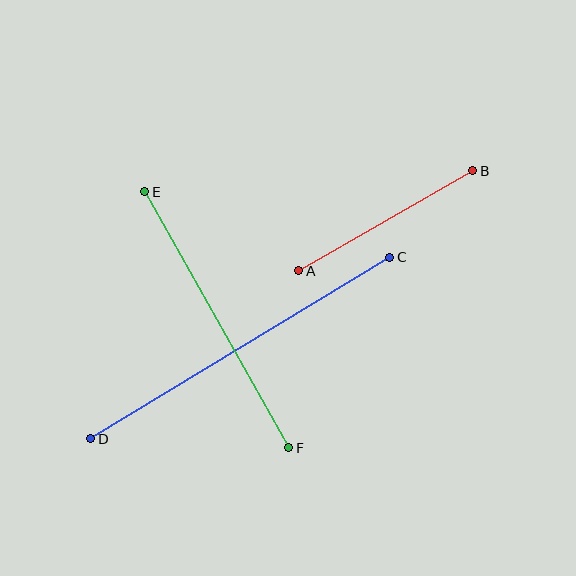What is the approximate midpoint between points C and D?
The midpoint is at approximately (240, 348) pixels.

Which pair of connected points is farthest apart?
Points C and D are farthest apart.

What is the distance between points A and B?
The distance is approximately 201 pixels.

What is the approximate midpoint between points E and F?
The midpoint is at approximately (217, 320) pixels.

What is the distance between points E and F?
The distance is approximately 294 pixels.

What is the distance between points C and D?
The distance is approximately 350 pixels.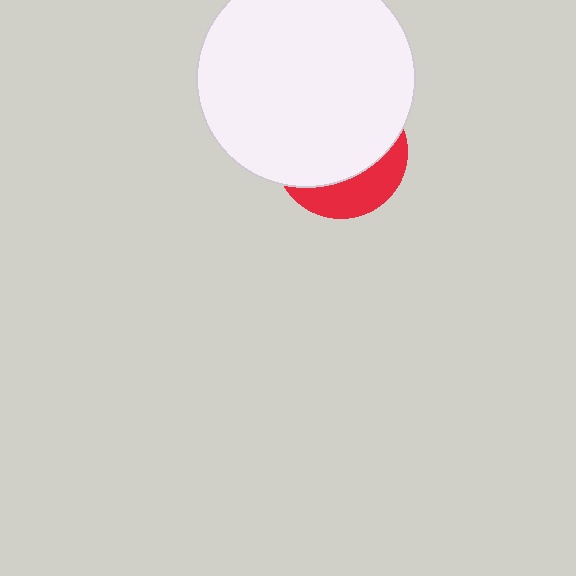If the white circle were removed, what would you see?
You would see the complete red circle.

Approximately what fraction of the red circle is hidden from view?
Roughly 70% of the red circle is hidden behind the white circle.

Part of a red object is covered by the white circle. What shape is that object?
It is a circle.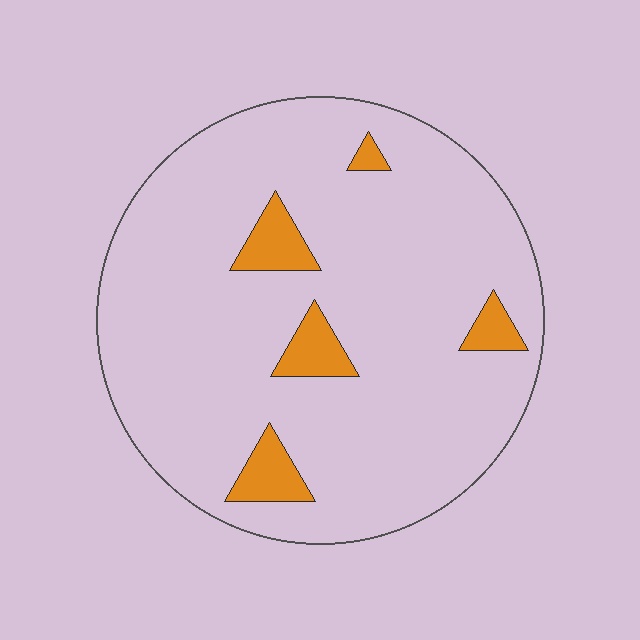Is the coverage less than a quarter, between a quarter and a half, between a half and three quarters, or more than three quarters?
Less than a quarter.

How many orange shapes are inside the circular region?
5.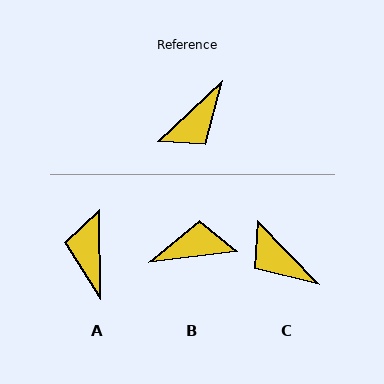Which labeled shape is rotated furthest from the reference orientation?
B, about 144 degrees away.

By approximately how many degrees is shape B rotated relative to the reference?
Approximately 144 degrees counter-clockwise.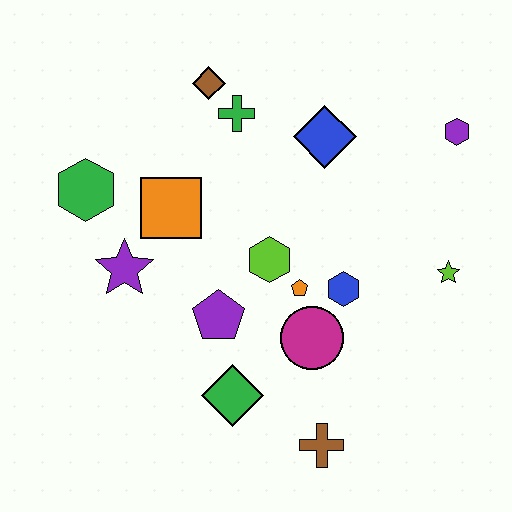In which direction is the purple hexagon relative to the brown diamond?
The purple hexagon is to the right of the brown diamond.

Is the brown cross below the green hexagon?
Yes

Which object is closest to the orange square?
The purple star is closest to the orange square.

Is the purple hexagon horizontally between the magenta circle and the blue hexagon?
No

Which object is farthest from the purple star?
The purple hexagon is farthest from the purple star.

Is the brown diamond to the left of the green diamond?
Yes